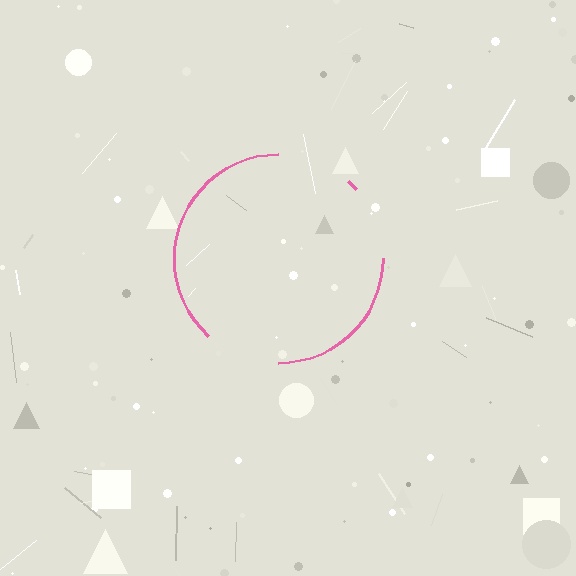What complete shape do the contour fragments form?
The contour fragments form a circle.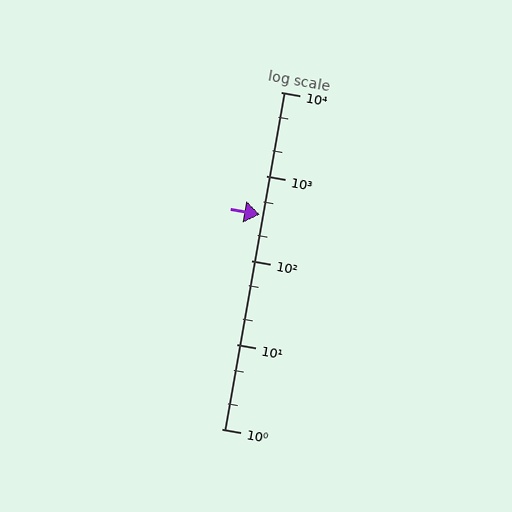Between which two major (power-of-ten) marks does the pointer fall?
The pointer is between 100 and 1000.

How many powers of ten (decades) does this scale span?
The scale spans 4 decades, from 1 to 10000.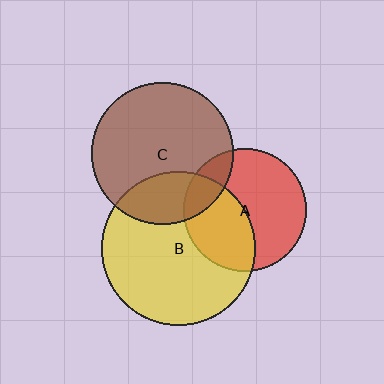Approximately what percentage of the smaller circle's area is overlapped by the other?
Approximately 40%.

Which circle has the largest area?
Circle B (yellow).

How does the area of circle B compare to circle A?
Approximately 1.6 times.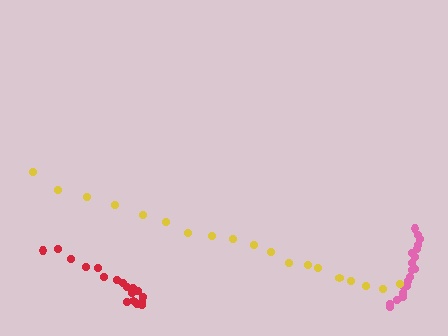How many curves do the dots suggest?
There are 3 distinct paths.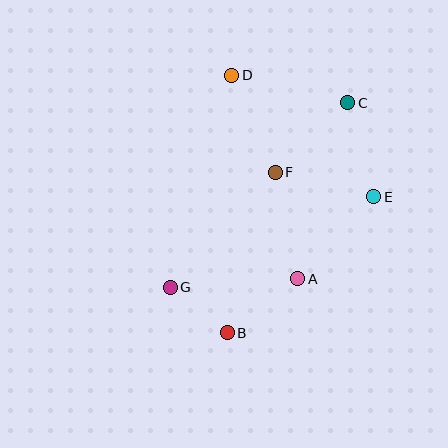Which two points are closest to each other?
Points B and G are closest to each other.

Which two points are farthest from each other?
Points B and C are farthest from each other.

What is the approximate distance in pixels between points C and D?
The distance between C and D is approximately 119 pixels.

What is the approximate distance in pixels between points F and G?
The distance between F and G is approximately 156 pixels.